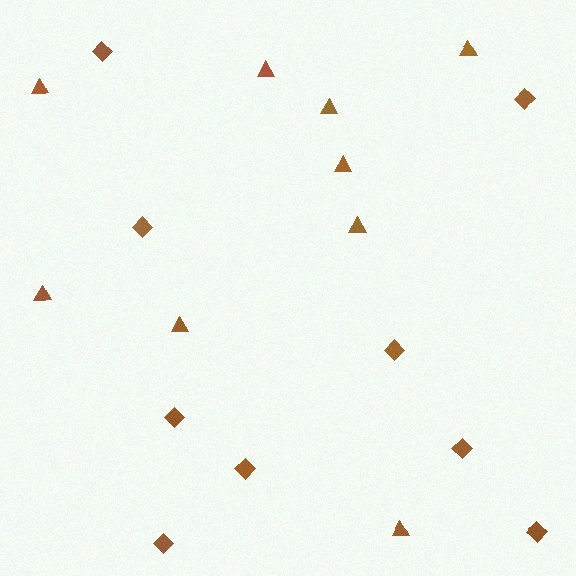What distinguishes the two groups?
There are 2 groups: one group of triangles (9) and one group of diamonds (9).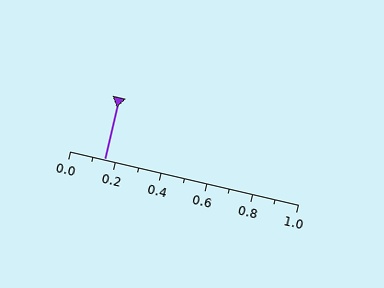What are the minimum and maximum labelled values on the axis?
The axis runs from 0.0 to 1.0.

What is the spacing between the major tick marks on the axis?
The major ticks are spaced 0.2 apart.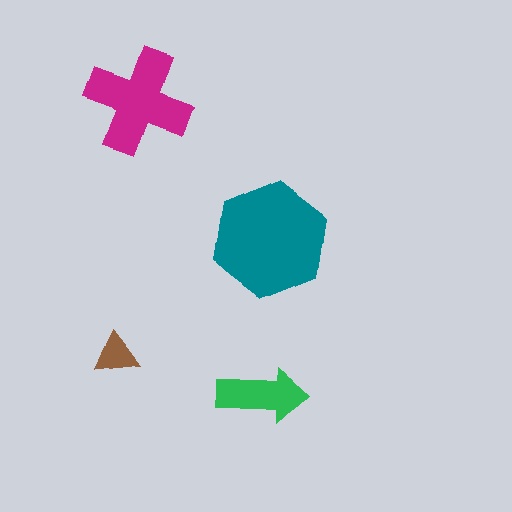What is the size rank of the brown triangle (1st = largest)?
4th.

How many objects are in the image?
There are 4 objects in the image.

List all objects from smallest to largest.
The brown triangle, the green arrow, the magenta cross, the teal hexagon.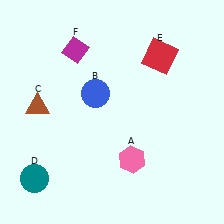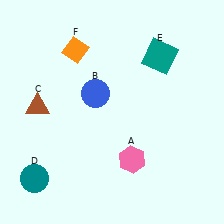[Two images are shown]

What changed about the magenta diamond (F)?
In Image 1, F is magenta. In Image 2, it changed to orange.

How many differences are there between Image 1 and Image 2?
There are 2 differences between the two images.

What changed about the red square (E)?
In Image 1, E is red. In Image 2, it changed to teal.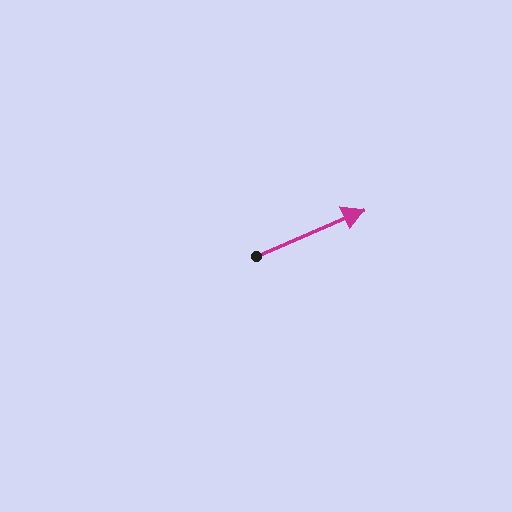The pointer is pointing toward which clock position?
Roughly 2 o'clock.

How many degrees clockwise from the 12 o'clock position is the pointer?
Approximately 67 degrees.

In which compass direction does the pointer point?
Northeast.